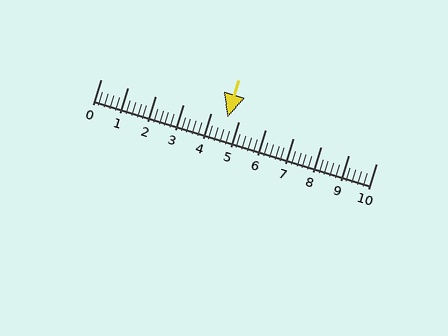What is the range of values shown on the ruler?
The ruler shows values from 0 to 10.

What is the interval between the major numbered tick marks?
The major tick marks are spaced 1 units apart.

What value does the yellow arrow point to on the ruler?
The yellow arrow points to approximately 4.6.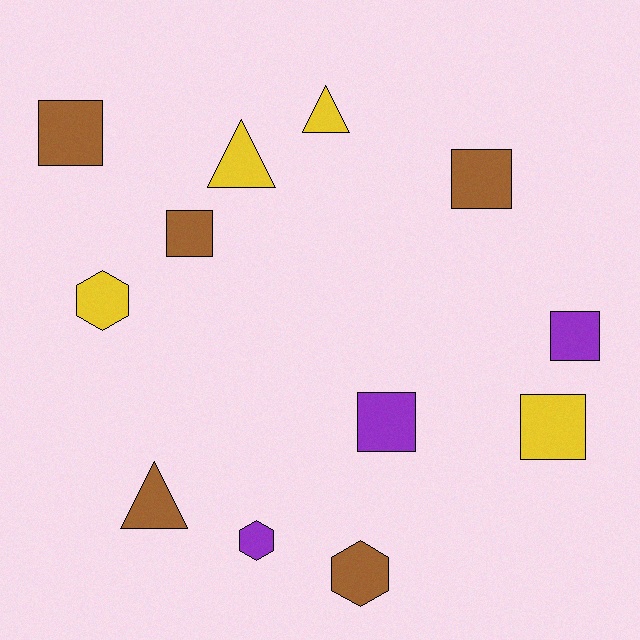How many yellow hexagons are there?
There is 1 yellow hexagon.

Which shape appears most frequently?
Square, with 6 objects.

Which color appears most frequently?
Brown, with 5 objects.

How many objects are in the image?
There are 12 objects.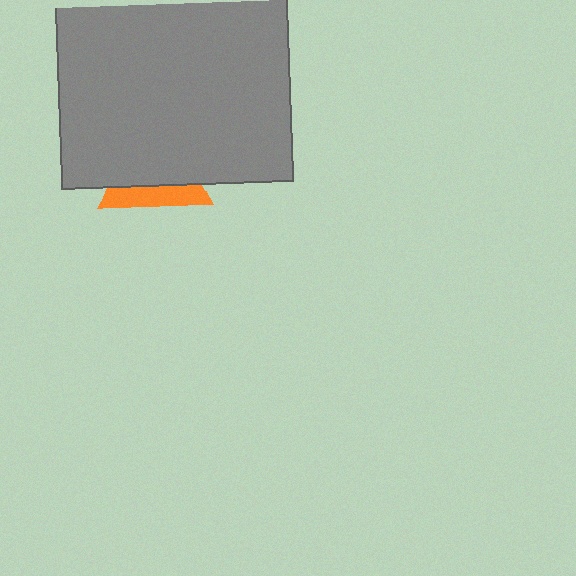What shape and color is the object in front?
The object in front is a gray rectangle.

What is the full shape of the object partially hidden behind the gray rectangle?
The partially hidden object is an orange triangle.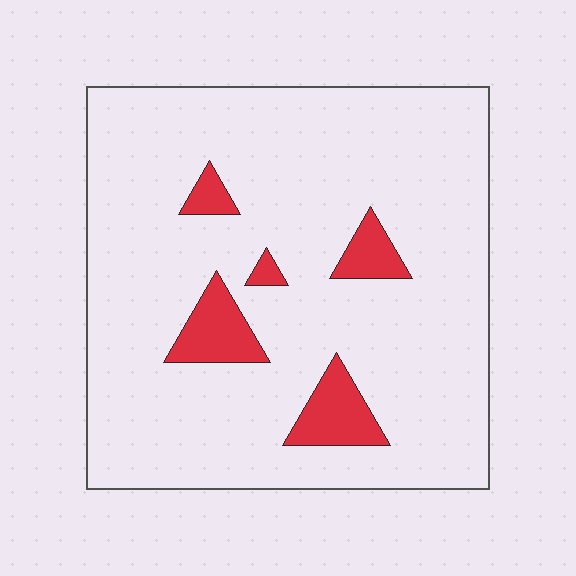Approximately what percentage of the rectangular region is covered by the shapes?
Approximately 10%.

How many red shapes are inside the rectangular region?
5.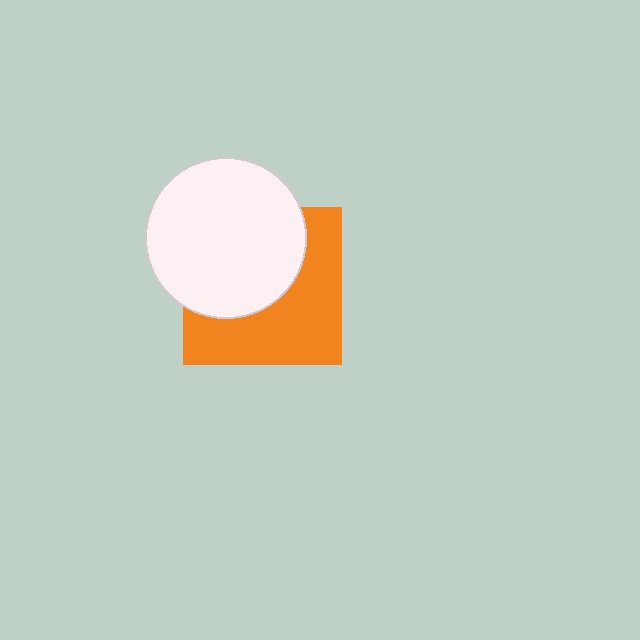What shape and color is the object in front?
The object in front is a white circle.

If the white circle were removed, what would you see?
You would see the complete orange square.